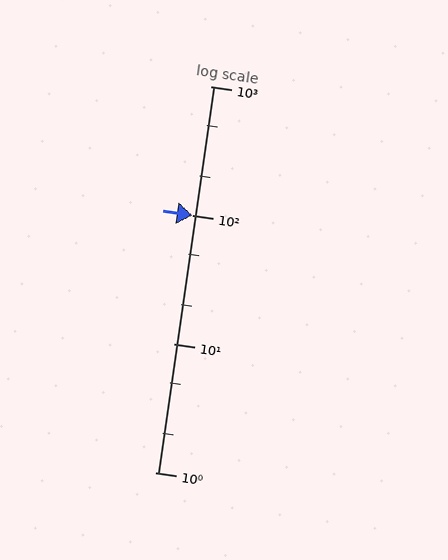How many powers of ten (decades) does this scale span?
The scale spans 3 decades, from 1 to 1000.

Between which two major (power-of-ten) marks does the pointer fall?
The pointer is between 100 and 1000.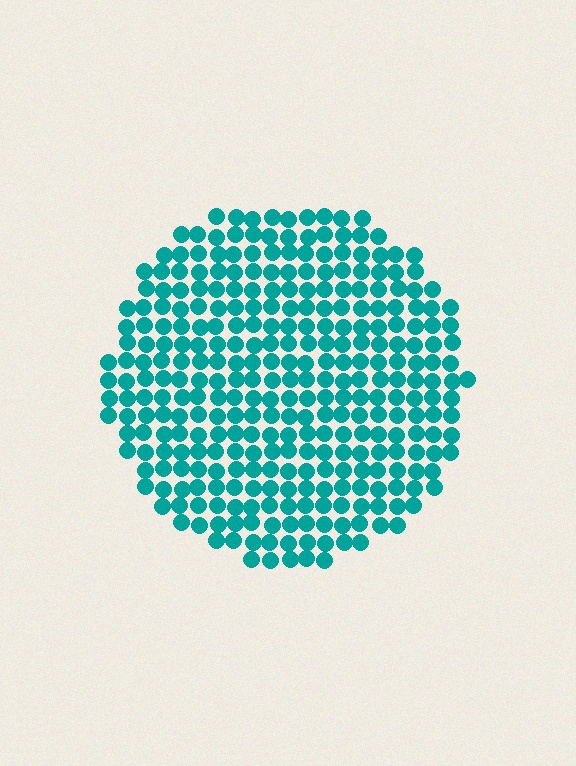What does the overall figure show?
The overall figure shows a circle.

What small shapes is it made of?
It is made of small circles.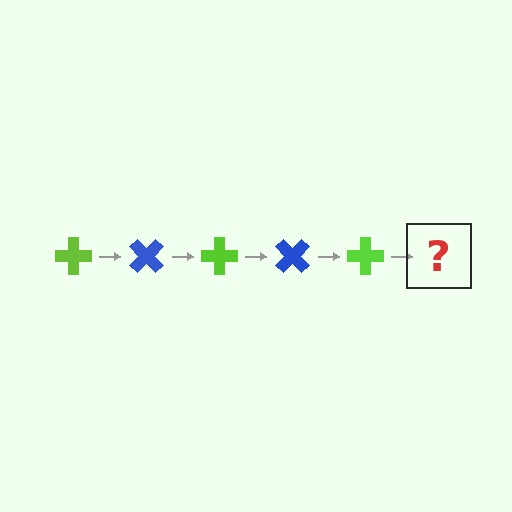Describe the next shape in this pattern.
It should be a blue cross, rotated 225 degrees from the start.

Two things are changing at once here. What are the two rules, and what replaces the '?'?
The two rules are that it rotates 45 degrees each step and the color cycles through lime and blue. The '?' should be a blue cross, rotated 225 degrees from the start.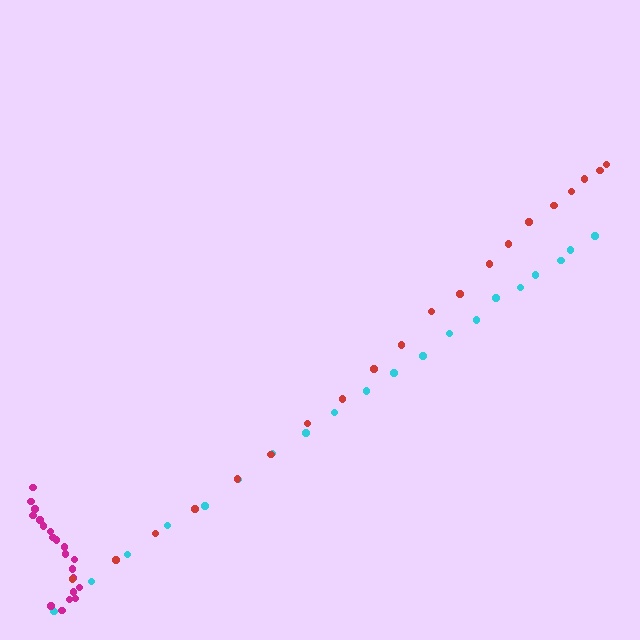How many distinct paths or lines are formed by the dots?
There are 3 distinct paths.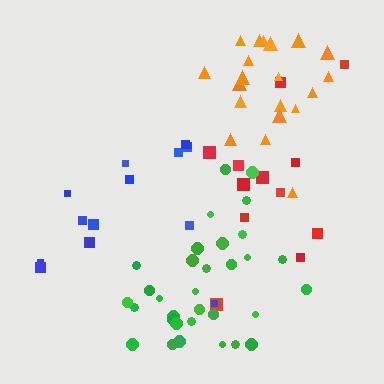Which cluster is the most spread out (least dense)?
Blue.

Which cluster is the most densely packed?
Orange.